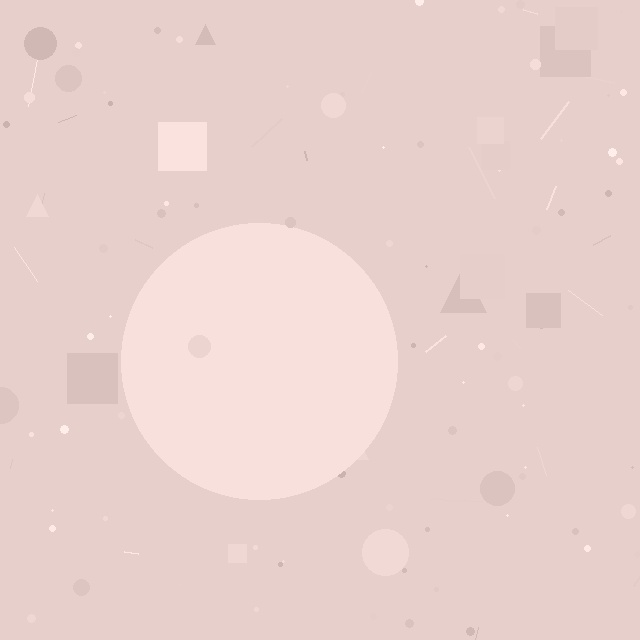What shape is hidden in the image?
A circle is hidden in the image.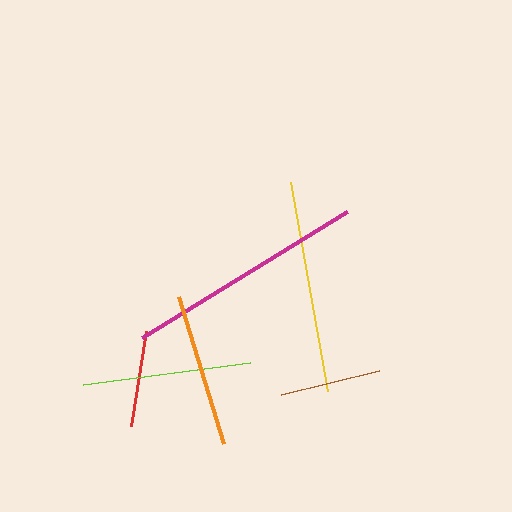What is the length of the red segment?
The red segment is approximately 96 pixels long.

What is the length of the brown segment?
The brown segment is approximately 101 pixels long.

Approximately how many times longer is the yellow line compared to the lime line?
The yellow line is approximately 1.3 times the length of the lime line.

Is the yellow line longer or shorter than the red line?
The yellow line is longer than the red line.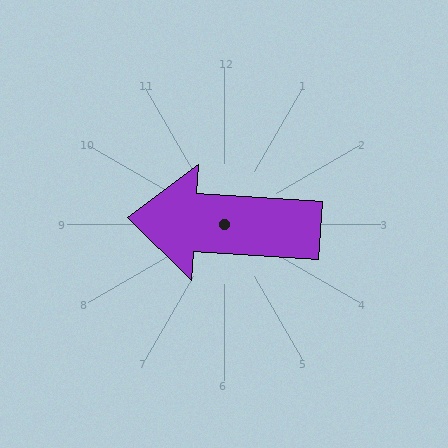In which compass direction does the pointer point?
West.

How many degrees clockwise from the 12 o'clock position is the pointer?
Approximately 274 degrees.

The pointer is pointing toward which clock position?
Roughly 9 o'clock.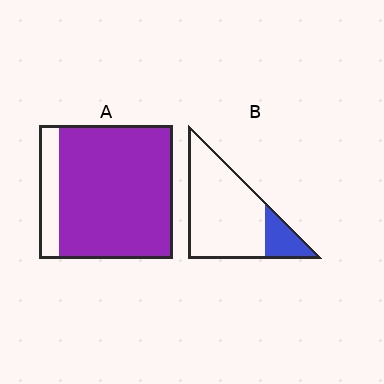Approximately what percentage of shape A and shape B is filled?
A is approximately 85% and B is approximately 20%.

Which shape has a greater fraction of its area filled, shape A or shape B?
Shape A.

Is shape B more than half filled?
No.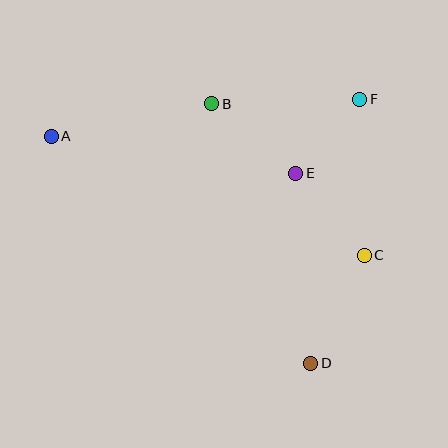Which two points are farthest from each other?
Points A and D are farthest from each other.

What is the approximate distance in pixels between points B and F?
The distance between B and F is approximately 148 pixels.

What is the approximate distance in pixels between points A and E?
The distance between A and E is approximately 247 pixels.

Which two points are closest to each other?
Points E and F are closest to each other.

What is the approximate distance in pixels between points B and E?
The distance between B and E is approximately 109 pixels.